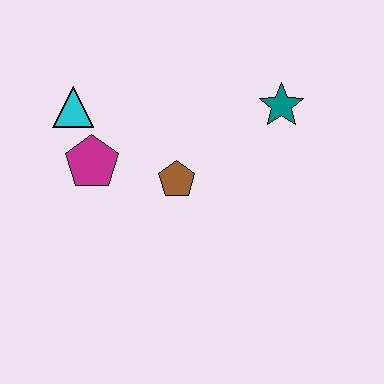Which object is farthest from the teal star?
The cyan triangle is farthest from the teal star.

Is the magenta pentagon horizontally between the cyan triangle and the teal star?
Yes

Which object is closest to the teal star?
The brown pentagon is closest to the teal star.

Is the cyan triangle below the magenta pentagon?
No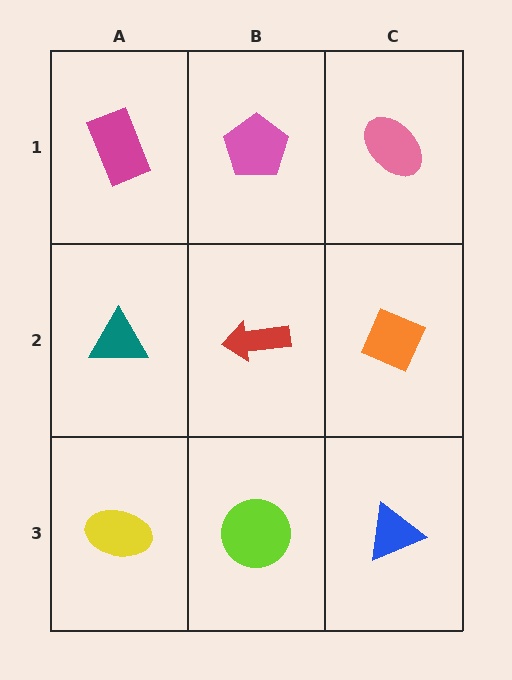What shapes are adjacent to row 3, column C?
An orange diamond (row 2, column C), a lime circle (row 3, column B).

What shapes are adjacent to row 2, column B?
A pink pentagon (row 1, column B), a lime circle (row 3, column B), a teal triangle (row 2, column A), an orange diamond (row 2, column C).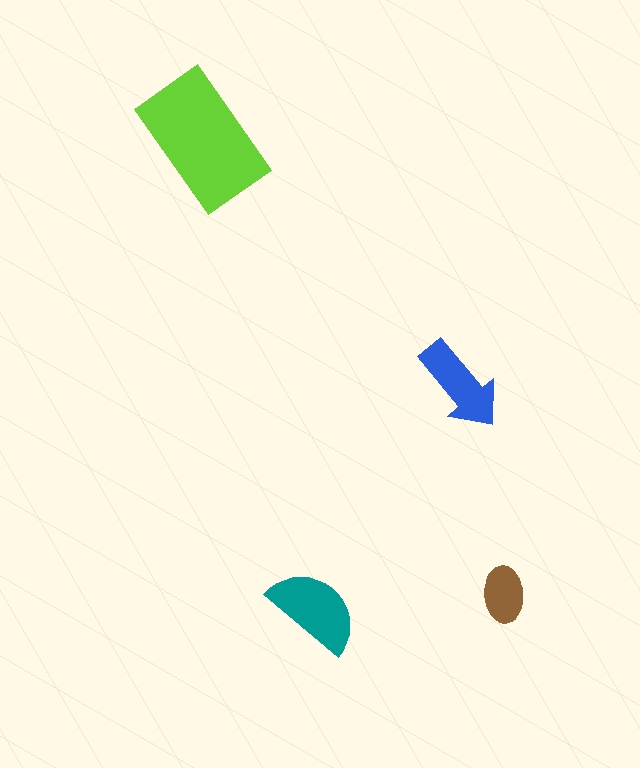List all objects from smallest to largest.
The brown ellipse, the blue arrow, the teal semicircle, the lime rectangle.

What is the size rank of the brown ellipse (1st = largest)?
4th.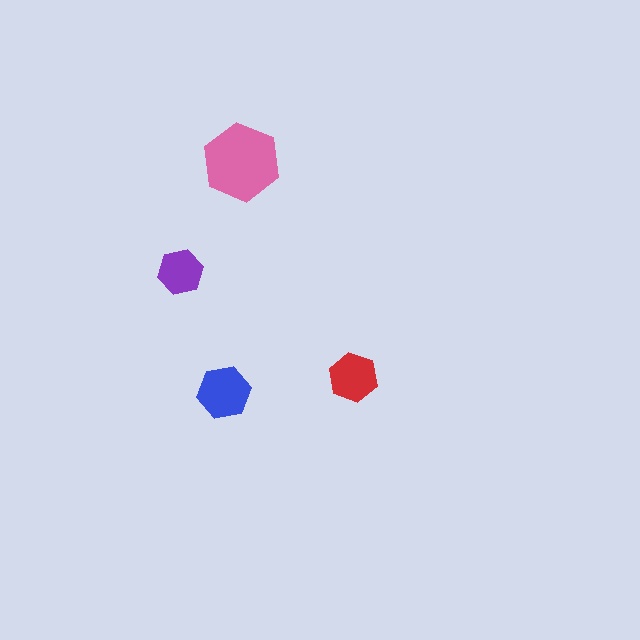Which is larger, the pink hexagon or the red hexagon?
The pink one.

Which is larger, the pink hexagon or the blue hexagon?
The pink one.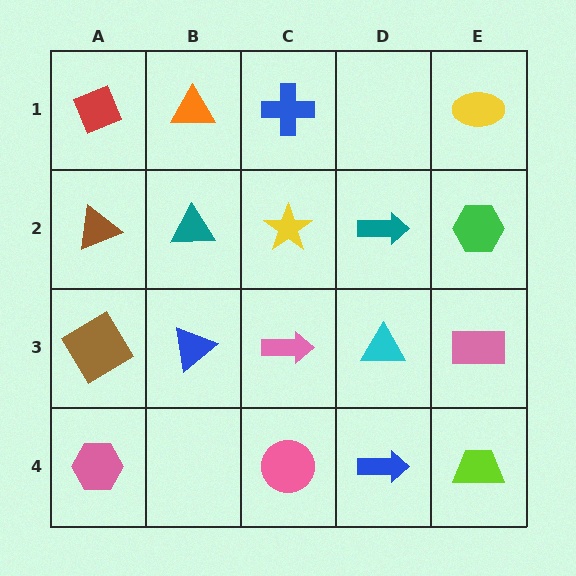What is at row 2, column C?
A yellow star.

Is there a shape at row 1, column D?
No, that cell is empty.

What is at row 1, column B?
An orange triangle.